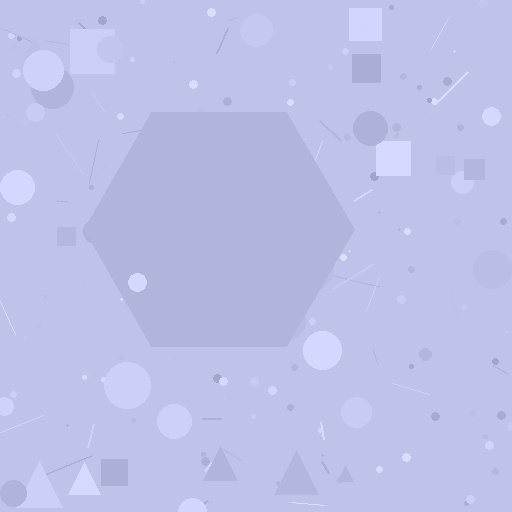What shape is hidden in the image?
A hexagon is hidden in the image.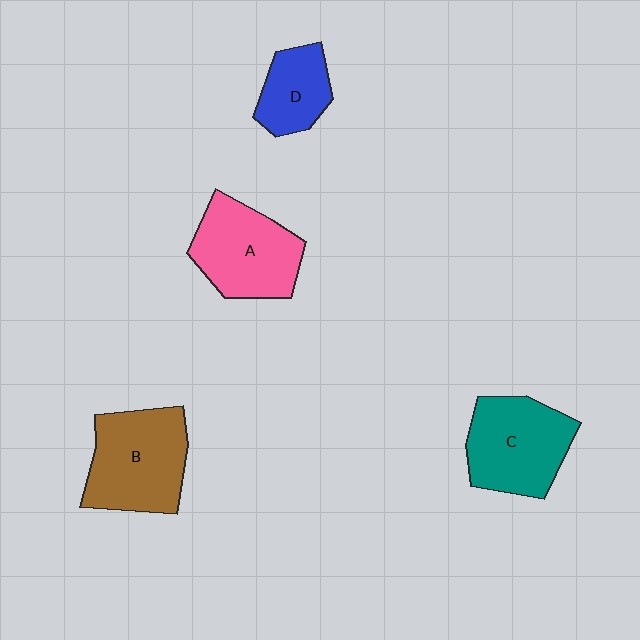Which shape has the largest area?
Shape B (brown).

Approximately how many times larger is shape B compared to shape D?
Approximately 1.8 times.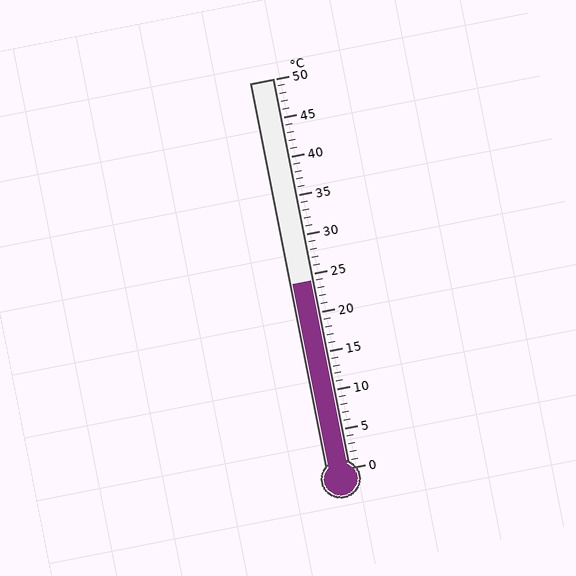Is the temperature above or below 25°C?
The temperature is below 25°C.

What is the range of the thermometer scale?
The thermometer scale ranges from 0°C to 50°C.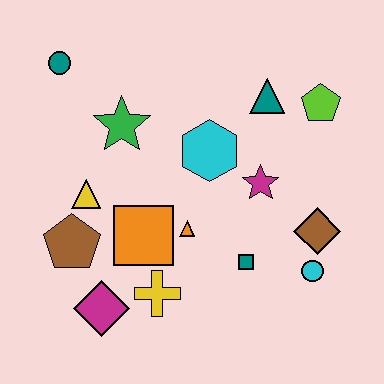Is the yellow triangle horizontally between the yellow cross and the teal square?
No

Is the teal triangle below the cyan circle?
No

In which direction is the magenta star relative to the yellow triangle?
The magenta star is to the right of the yellow triangle.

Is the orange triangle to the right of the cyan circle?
No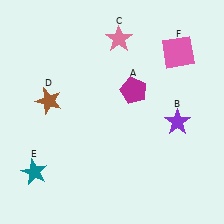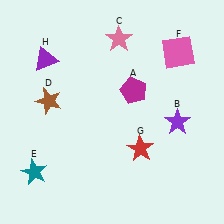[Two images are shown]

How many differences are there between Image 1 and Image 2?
There are 2 differences between the two images.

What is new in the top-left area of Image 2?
A purple triangle (H) was added in the top-left area of Image 2.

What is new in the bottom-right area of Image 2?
A red star (G) was added in the bottom-right area of Image 2.